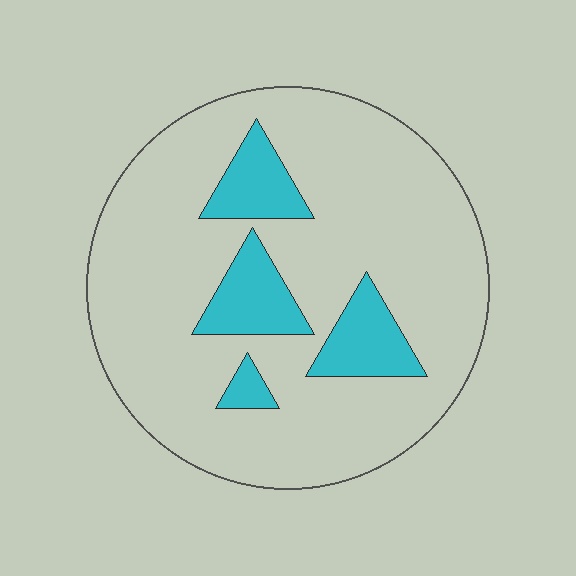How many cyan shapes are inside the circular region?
4.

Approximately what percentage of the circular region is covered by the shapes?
Approximately 15%.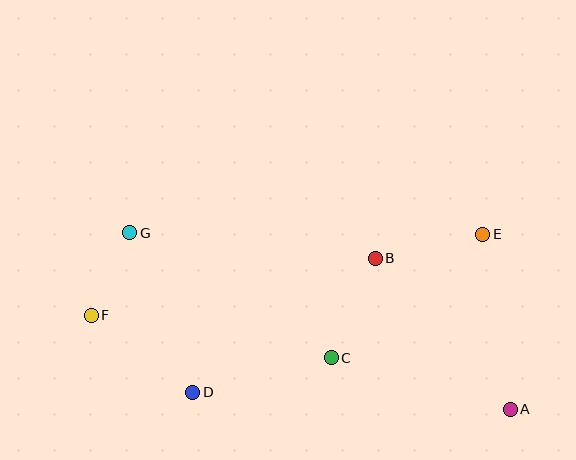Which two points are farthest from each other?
Points A and F are farthest from each other.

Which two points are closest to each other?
Points F and G are closest to each other.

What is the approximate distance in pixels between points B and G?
The distance between B and G is approximately 247 pixels.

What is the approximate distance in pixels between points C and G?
The distance between C and G is approximately 238 pixels.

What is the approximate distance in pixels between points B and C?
The distance between B and C is approximately 109 pixels.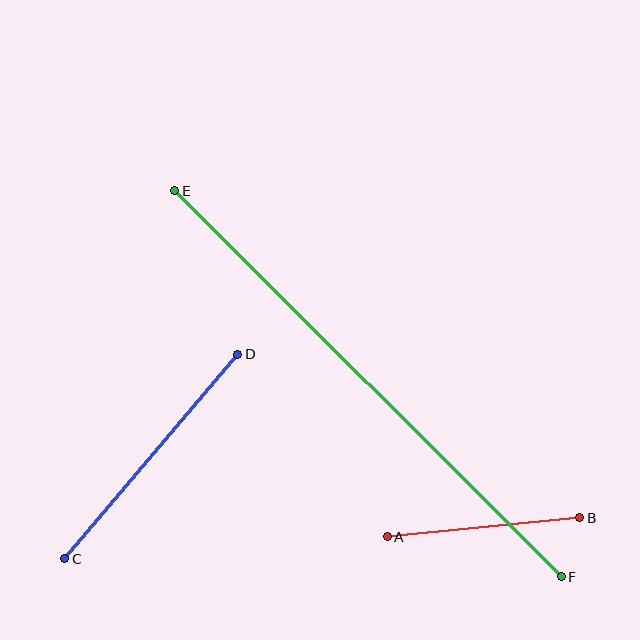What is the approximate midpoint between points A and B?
The midpoint is at approximately (484, 527) pixels.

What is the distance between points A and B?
The distance is approximately 193 pixels.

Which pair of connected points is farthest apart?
Points E and F are farthest apart.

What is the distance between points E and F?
The distance is approximately 546 pixels.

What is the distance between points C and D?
The distance is approximately 268 pixels.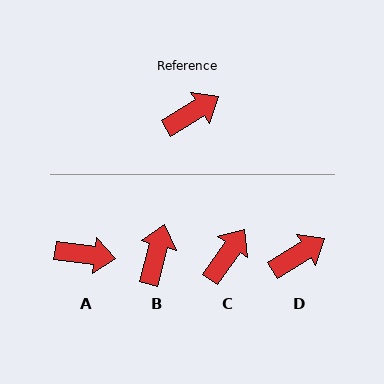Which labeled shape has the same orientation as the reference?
D.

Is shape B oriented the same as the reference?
No, it is off by about 44 degrees.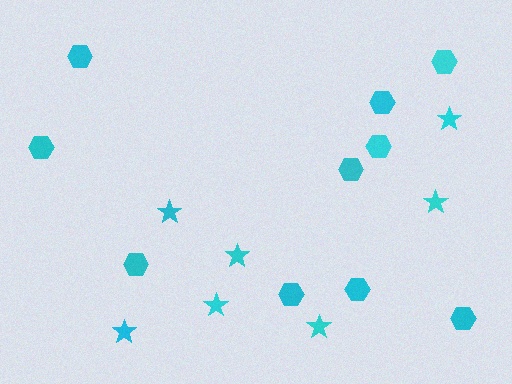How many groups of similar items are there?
There are 2 groups: one group of hexagons (10) and one group of stars (7).